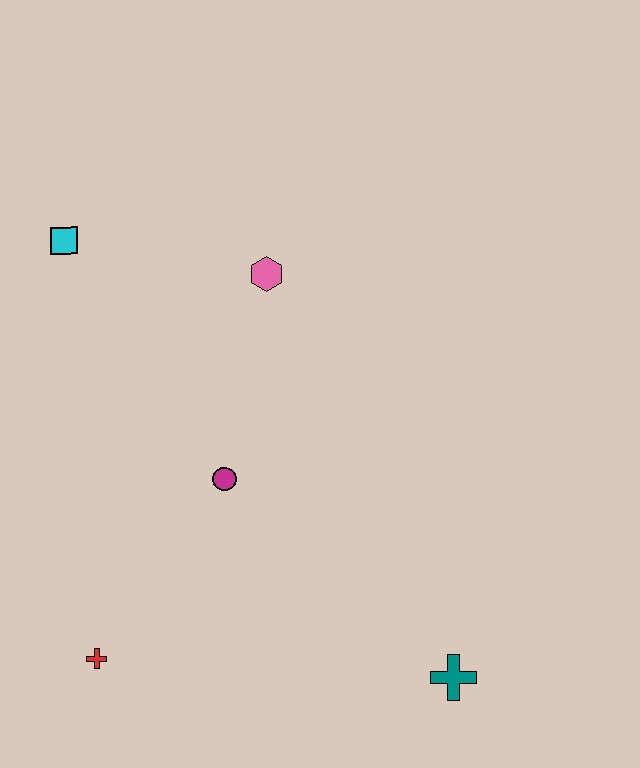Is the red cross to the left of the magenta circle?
Yes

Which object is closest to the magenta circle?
The pink hexagon is closest to the magenta circle.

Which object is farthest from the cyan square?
The teal cross is farthest from the cyan square.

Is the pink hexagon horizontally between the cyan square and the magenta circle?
No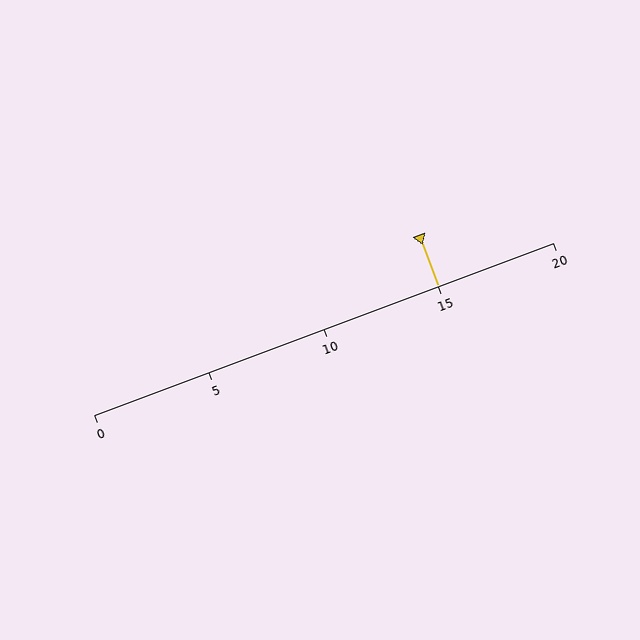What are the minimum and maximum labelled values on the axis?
The axis runs from 0 to 20.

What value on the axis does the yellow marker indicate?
The marker indicates approximately 15.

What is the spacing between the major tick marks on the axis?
The major ticks are spaced 5 apart.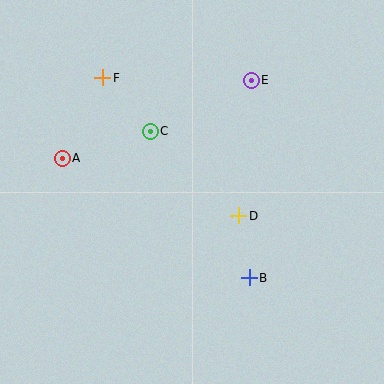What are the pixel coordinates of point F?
Point F is at (103, 78).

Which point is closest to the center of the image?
Point D at (239, 216) is closest to the center.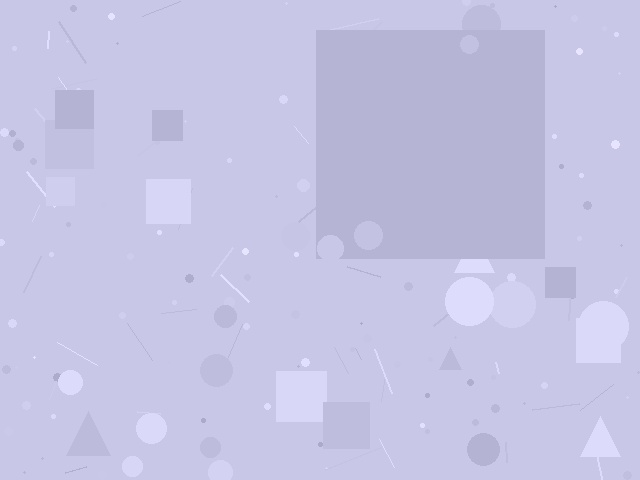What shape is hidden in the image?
A square is hidden in the image.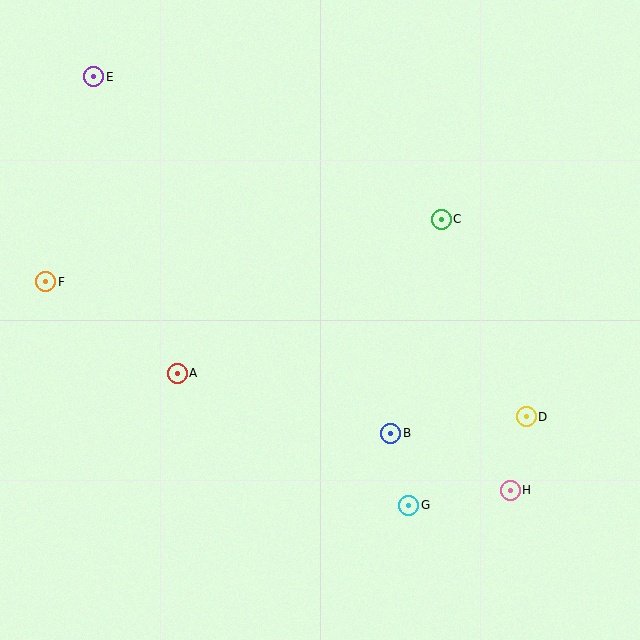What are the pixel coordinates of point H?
Point H is at (510, 490).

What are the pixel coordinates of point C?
Point C is at (441, 219).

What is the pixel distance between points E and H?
The distance between E and H is 587 pixels.